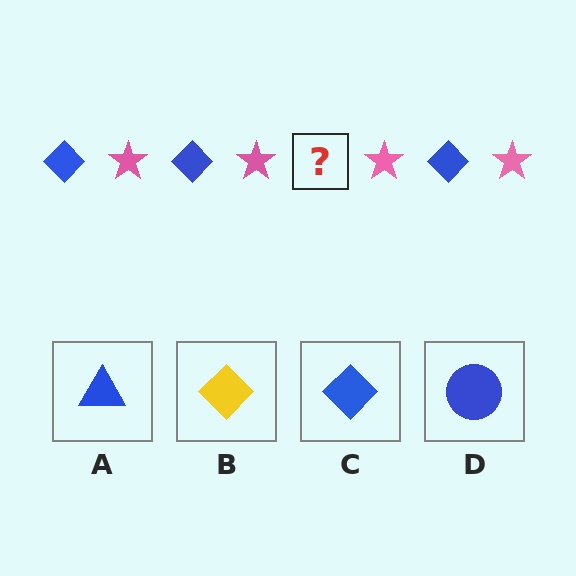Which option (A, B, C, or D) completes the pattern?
C.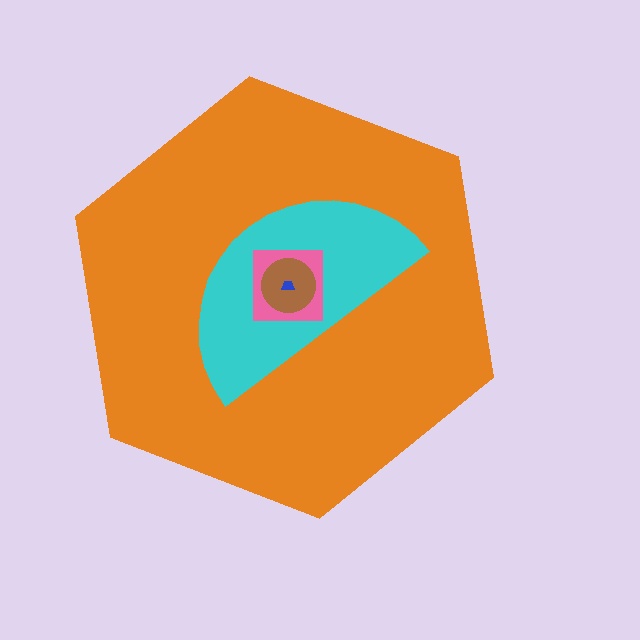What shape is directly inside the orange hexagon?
The cyan semicircle.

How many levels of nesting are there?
5.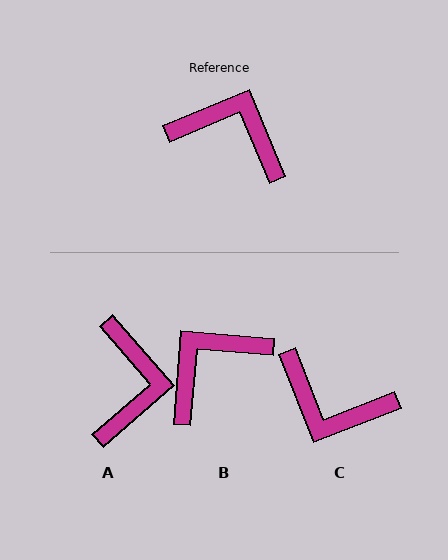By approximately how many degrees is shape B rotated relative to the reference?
Approximately 63 degrees counter-clockwise.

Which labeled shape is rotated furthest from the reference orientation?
C, about 179 degrees away.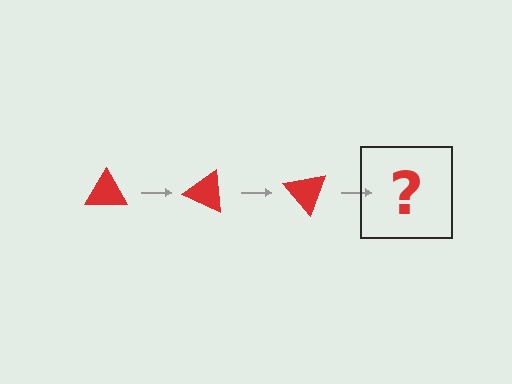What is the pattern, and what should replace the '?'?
The pattern is that the triangle rotates 25 degrees each step. The '?' should be a red triangle rotated 75 degrees.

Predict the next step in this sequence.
The next step is a red triangle rotated 75 degrees.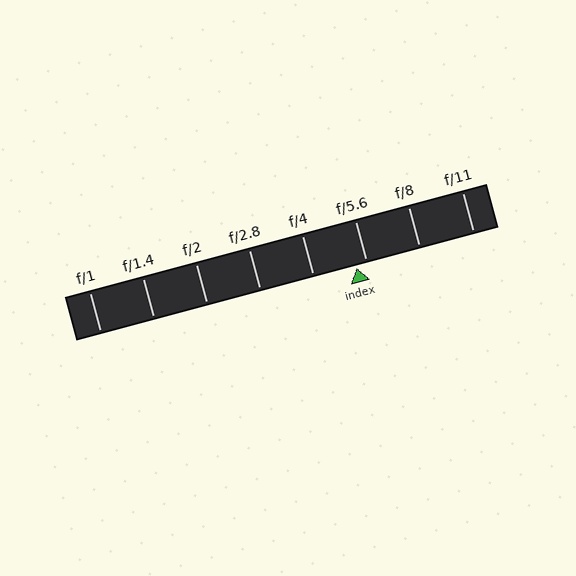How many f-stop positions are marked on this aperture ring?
There are 8 f-stop positions marked.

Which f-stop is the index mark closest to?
The index mark is closest to f/5.6.